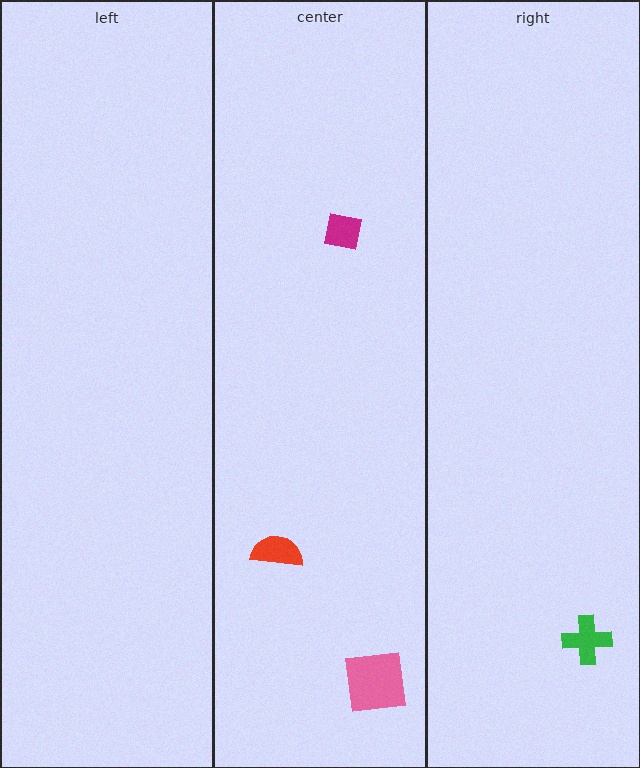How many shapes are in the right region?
1.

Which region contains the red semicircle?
The center region.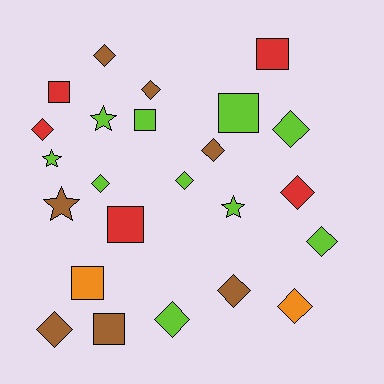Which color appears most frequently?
Lime, with 10 objects.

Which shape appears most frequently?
Diamond, with 13 objects.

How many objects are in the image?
There are 24 objects.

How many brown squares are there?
There is 1 brown square.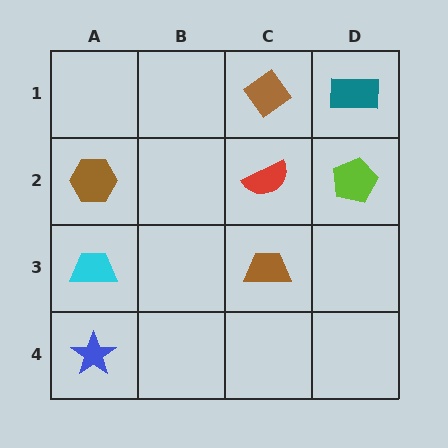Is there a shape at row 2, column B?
No, that cell is empty.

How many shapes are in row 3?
2 shapes.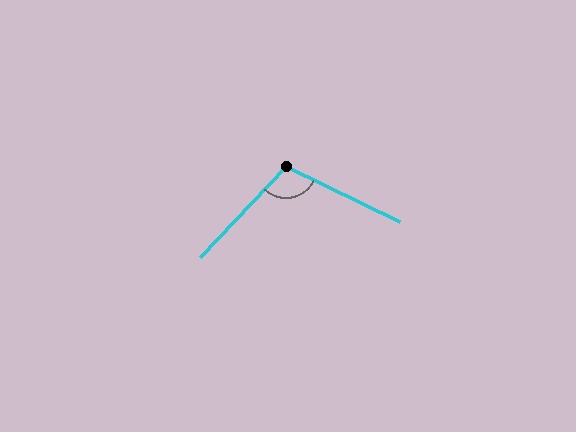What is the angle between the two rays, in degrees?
Approximately 108 degrees.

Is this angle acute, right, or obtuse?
It is obtuse.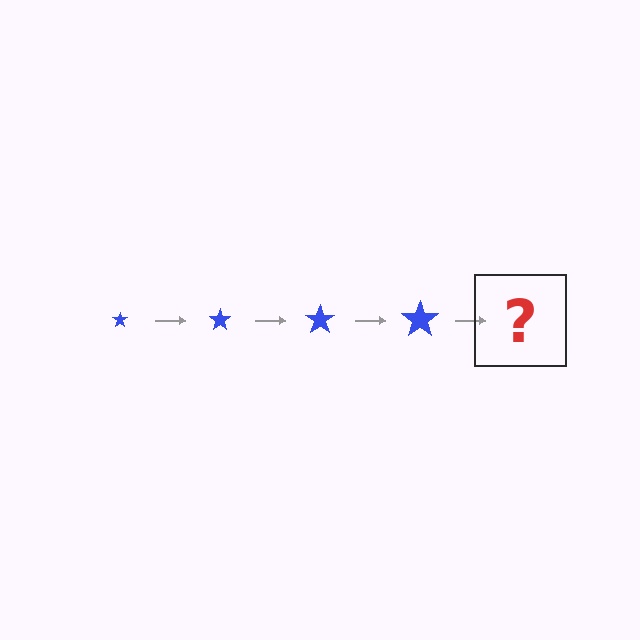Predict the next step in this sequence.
The next step is a blue star, larger than the previous one.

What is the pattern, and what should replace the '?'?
The pattern is that the star gets progressively larger each step. The '?' should be a blue star, larger than the previous one.